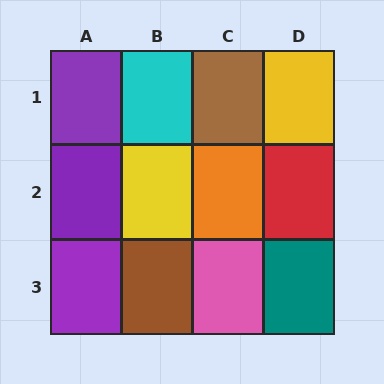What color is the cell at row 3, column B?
Brown.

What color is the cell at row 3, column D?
Teal.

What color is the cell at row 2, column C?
Orange.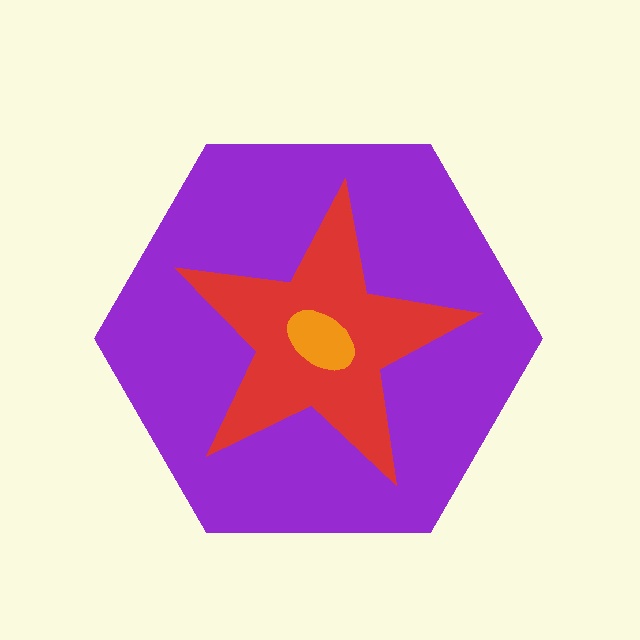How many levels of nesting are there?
3.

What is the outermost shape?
The purple hexagon.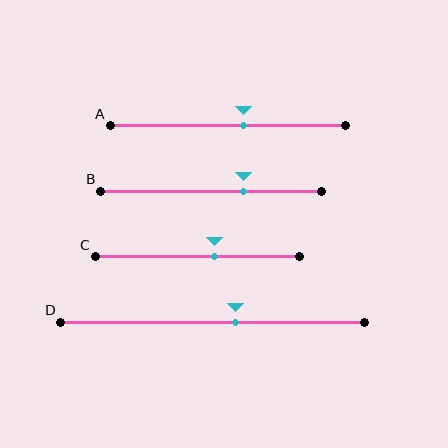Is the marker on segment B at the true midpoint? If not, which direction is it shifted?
No, the marker on segment B is shifted to the right by about 15% of the segment length.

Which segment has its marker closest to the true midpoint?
Segment A has its marker closest to the true midpoint.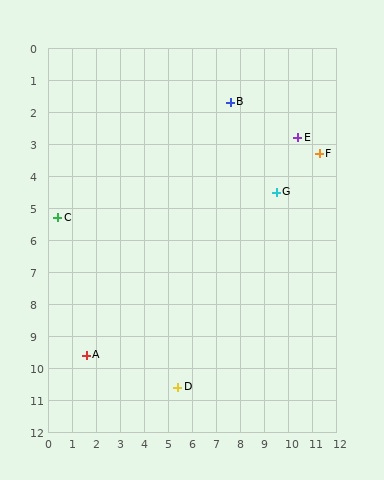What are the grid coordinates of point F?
Point F is at approximately (11.3, 3.3).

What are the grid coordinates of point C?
Point C is at approximately (0.4, 5.3).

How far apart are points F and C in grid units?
Points F and C are about 11.1 grid units apart.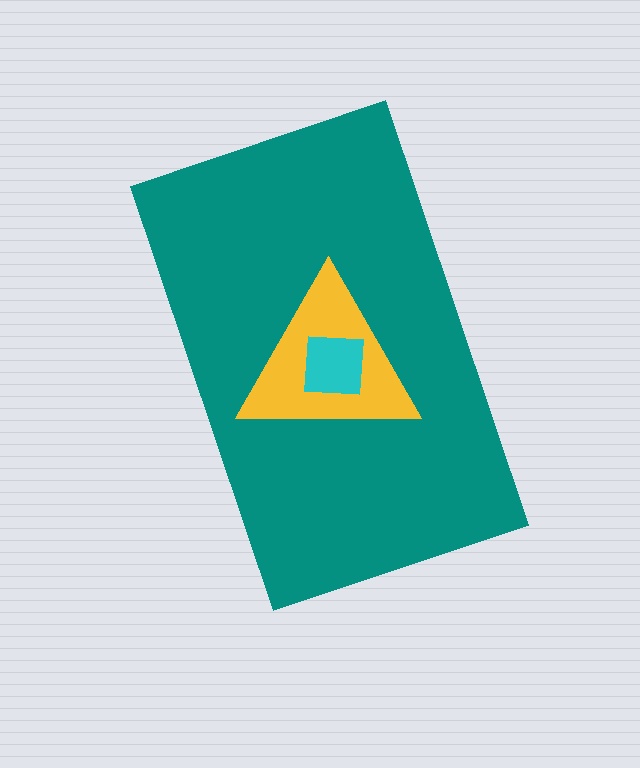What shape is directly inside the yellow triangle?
The cyan square.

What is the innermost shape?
The cyan square.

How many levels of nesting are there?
3.